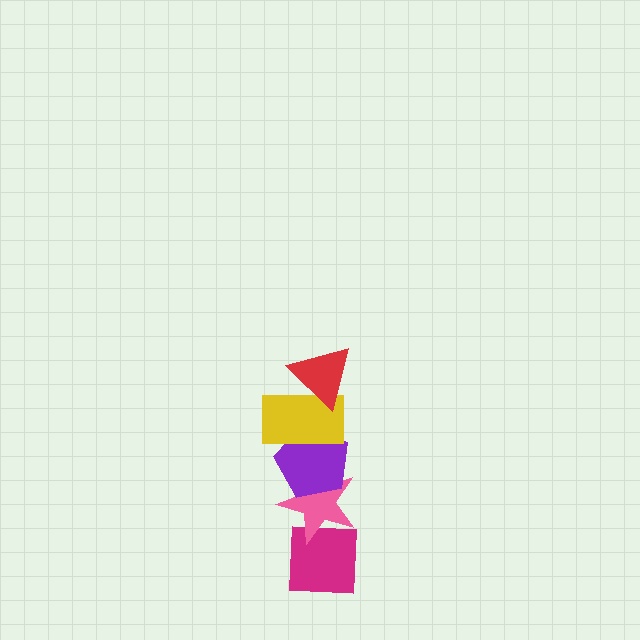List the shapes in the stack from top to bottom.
From top to bottom: the red triangle, the yellow rectangle, the purple pentagon, the pink star, the magenta square.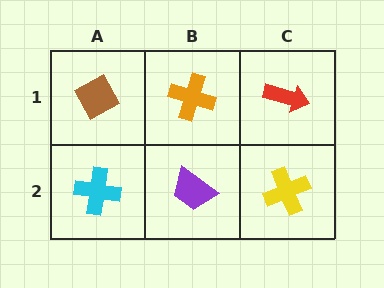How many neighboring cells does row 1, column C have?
2.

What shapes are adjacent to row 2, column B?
An orange cross (row 1, column B), a cyan cross (row 2, column A), a yellow cross (row 2, column C).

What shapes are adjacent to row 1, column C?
A yellow cross (row 2, column C), an orange cross (row 1, column B).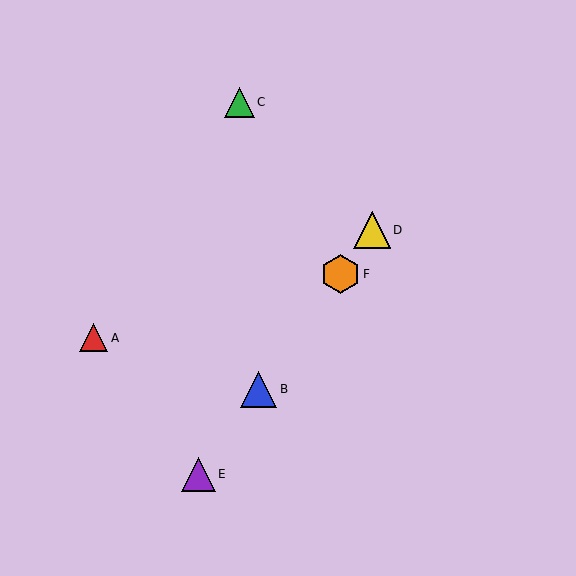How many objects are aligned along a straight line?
4 objects (B, D, E, F) are aligned along a straight line.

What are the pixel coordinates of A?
Object A is at (94, 338).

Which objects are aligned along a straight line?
Objects B, D, E, F are aligned along a straight line.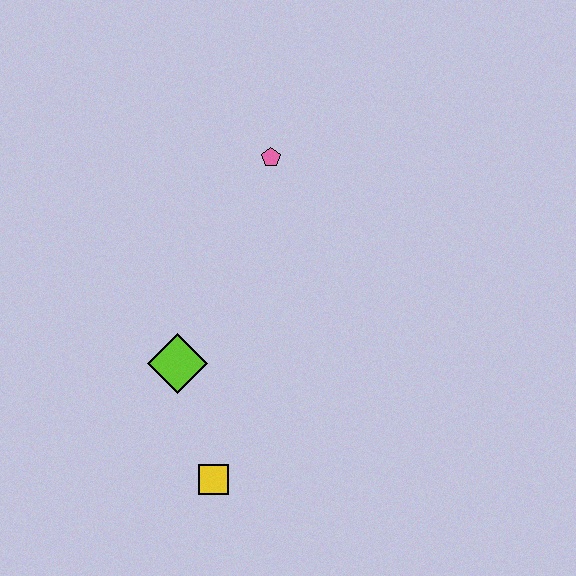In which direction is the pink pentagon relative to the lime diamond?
The pink pentagon is above the lime diamond.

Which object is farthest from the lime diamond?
The pink pentagon is farthest from the lime diamond.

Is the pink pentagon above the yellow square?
Yes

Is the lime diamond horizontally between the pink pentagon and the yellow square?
No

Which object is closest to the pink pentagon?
The lime diamond is closest to the pink pentagon.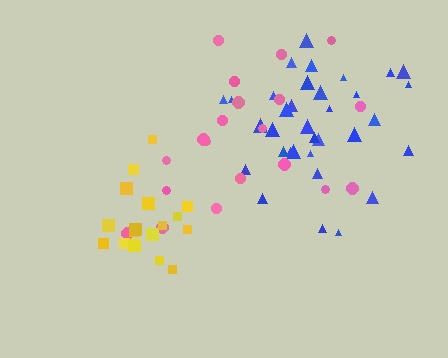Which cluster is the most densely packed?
Yellow.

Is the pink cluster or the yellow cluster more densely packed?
Yellow.